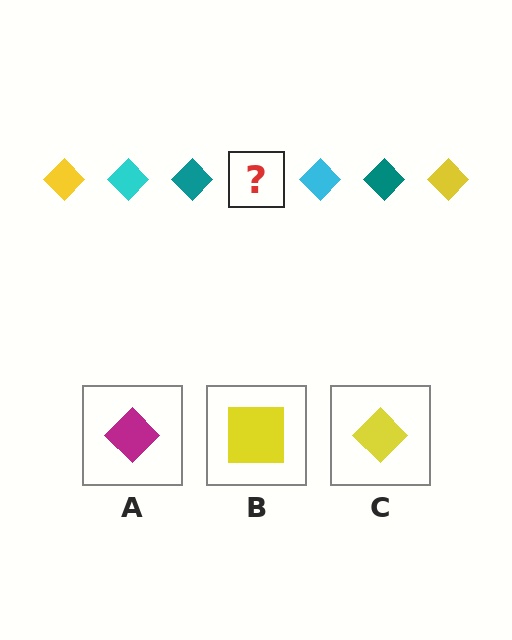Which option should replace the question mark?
Option C.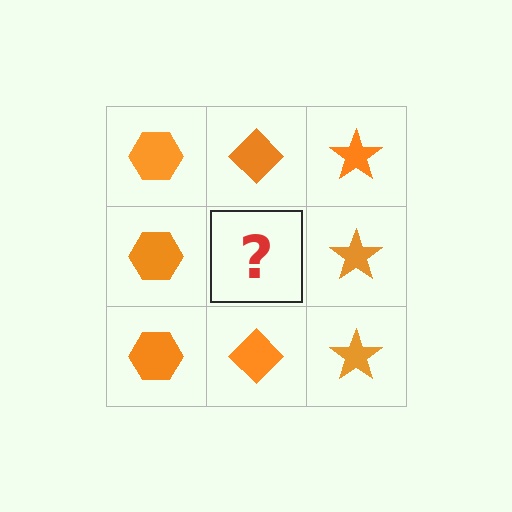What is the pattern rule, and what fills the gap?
The rule is that each column has a consistent shape. The gap should be filled with an orange diamond.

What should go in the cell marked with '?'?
The missing cell should contain an orange diamond.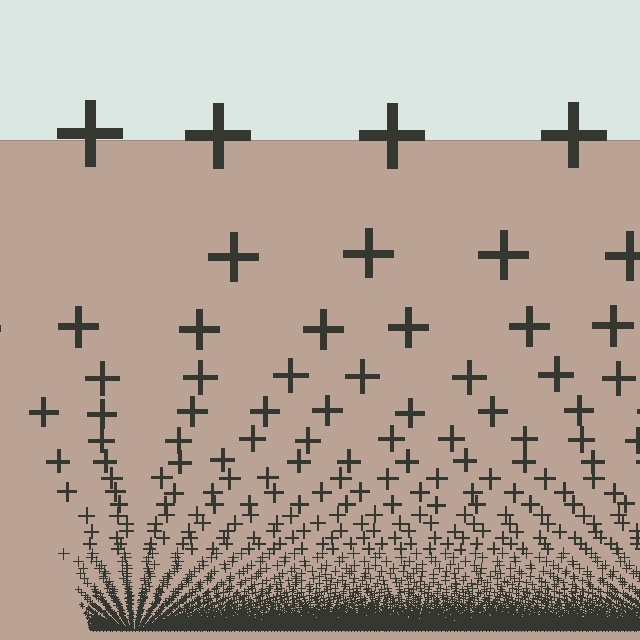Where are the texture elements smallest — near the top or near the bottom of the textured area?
Near the bottom.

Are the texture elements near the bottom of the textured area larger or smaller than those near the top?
Smaller. The gradient is inverted — elements near the bottom are smaller and denser.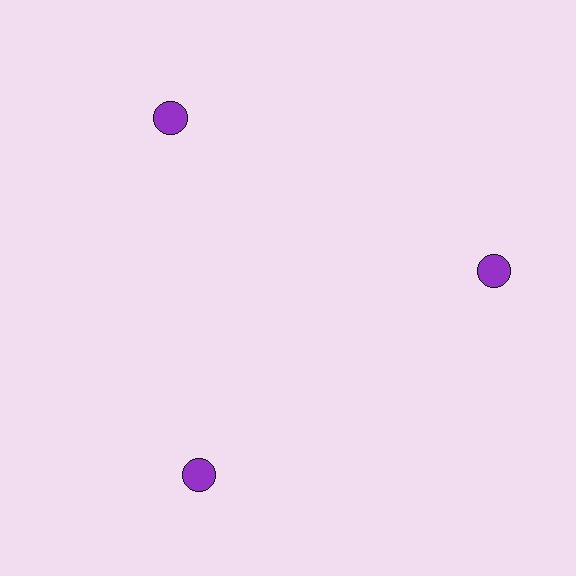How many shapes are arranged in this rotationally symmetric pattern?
There are 3 shapes, arranged in 3 groups of 1.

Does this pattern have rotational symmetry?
Yes, this pattern has 3-fold rotational symmetry. It looks the same after rotating 120 degrees around the center.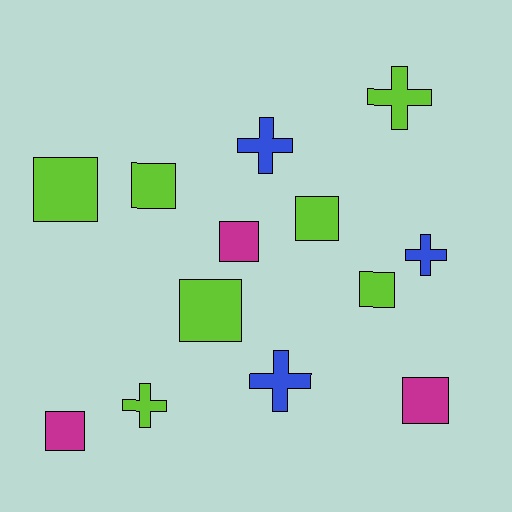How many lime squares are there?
There are 5 lime squares.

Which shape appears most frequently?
Square, with 8 objects.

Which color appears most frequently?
Lime, with 7 objects.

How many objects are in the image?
There are 13 objects.